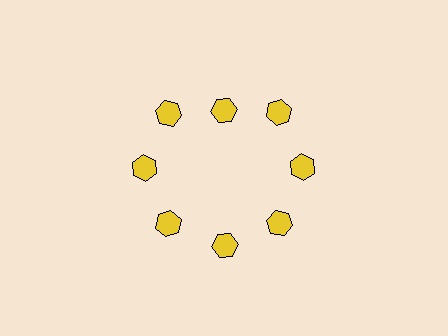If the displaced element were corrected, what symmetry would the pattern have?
It would have 8-fold rotational symmetry — the pattern would map onto itself every 45 degrees.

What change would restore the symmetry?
The symmetry would be restored by moving it outward, back onto the ring so that all 8 hexagons sit at equal angles and equal distance from the center.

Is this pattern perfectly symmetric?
No. The 8 yellow hexagons are arranged in a ring, but one element near the 12 o'clock position is pulled inward toward the center, breaking the 8-fold rotational symmetry.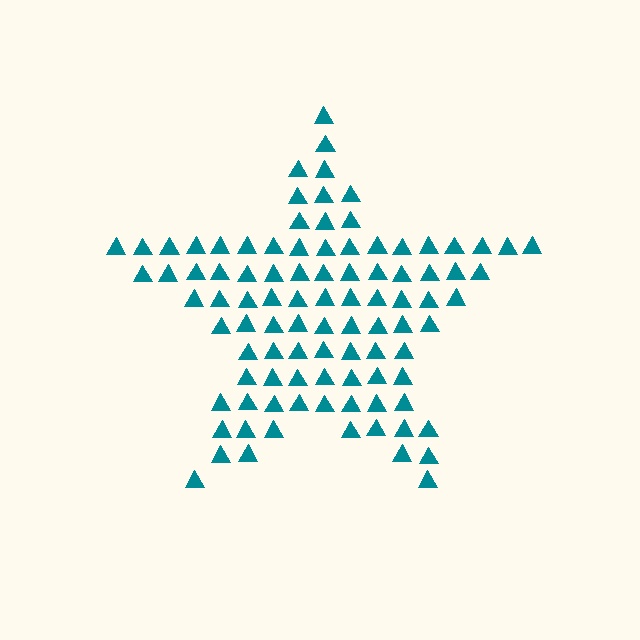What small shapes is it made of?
It is made of small triangles.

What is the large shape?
The large shape is a star.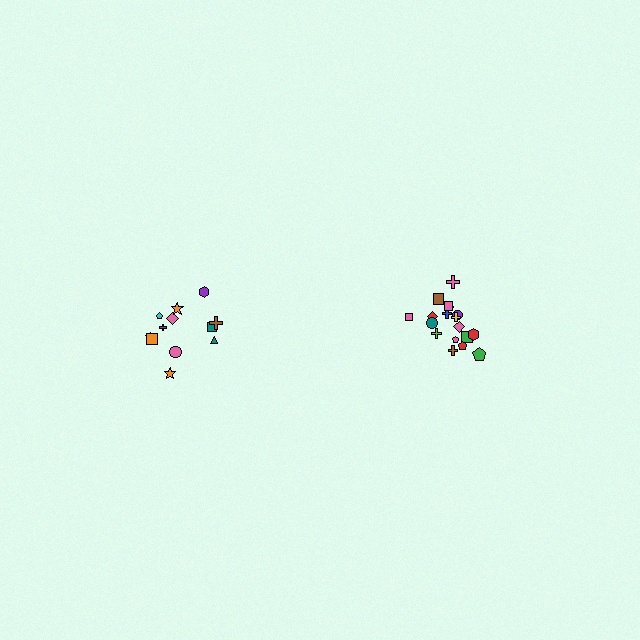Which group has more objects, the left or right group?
The right group.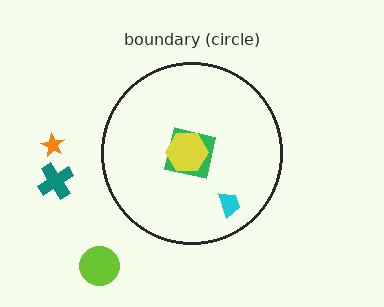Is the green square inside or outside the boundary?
Inside.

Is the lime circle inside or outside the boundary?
Outside.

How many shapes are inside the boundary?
4 inside, 3 outside.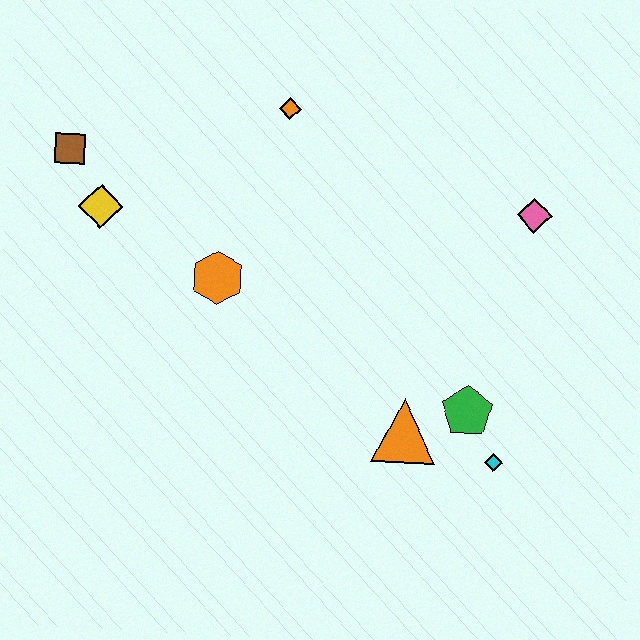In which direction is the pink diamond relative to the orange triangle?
The pink diamond is above the orange triangle.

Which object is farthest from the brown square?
The cyan diamond is farthest from the brown square.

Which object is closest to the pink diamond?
The green pentagon is closest to the pink diamond.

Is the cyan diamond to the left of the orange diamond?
No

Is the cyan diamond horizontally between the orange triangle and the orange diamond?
No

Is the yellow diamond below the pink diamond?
Yes